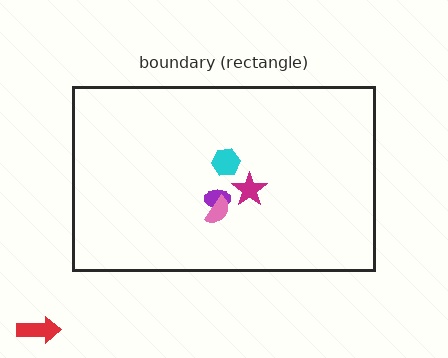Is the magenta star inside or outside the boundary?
Inside.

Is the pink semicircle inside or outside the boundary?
Inside.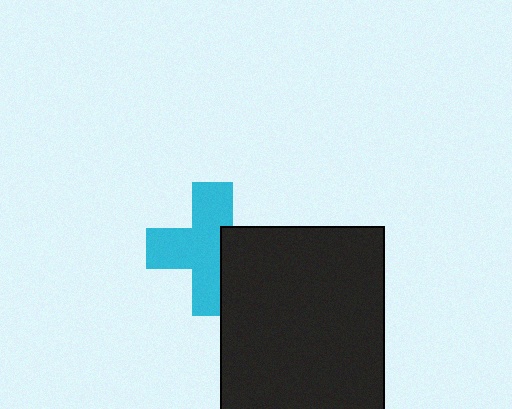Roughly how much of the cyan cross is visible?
Most of it is visible (roughly 66%).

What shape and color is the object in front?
The object in front is a black rectangle.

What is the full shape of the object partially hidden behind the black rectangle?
The partially hidden object is a cyan cross.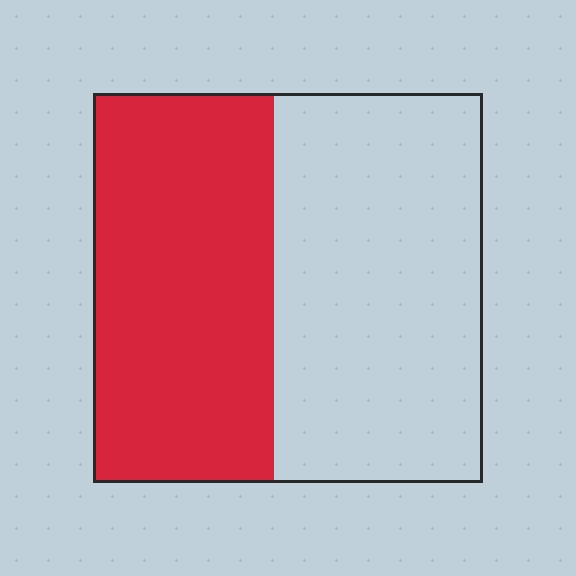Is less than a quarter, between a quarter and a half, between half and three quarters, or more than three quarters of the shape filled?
Between a quarter and a half.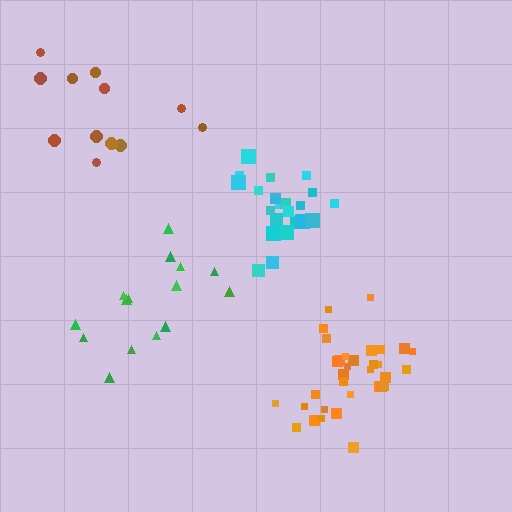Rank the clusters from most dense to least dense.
orange, cyan, brown, green.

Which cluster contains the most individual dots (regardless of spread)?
Orange (33).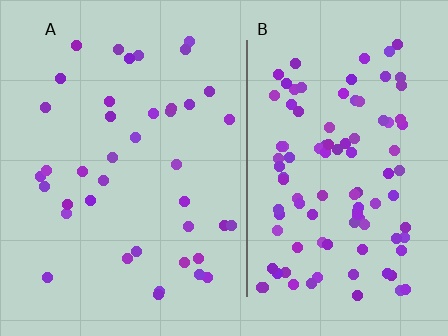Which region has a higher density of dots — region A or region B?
B (the right).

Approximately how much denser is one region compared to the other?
Approximately 2.6× — region B over region A.